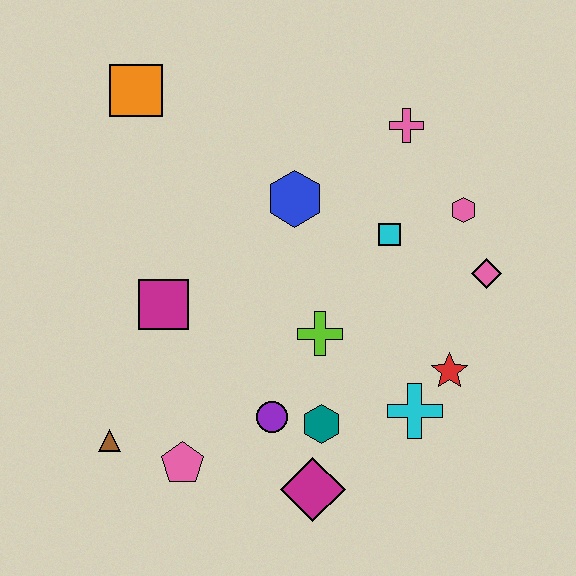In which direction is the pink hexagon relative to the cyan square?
The pink hexagon is to the right of the cyan square.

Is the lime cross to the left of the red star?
Yes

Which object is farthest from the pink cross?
The brown triangle is farthest from the pink cross.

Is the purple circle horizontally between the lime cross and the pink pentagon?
Yes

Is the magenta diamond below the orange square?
Yes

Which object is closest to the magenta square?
The brown triangle is closest to the magenta square.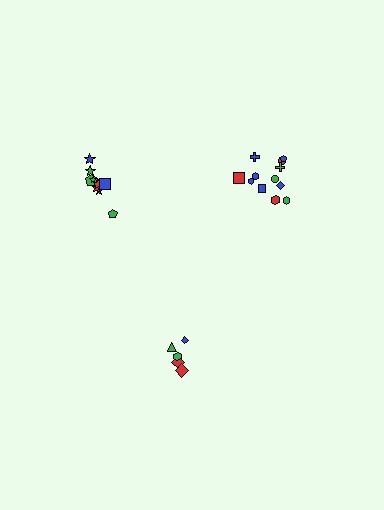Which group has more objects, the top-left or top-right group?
The top-right group.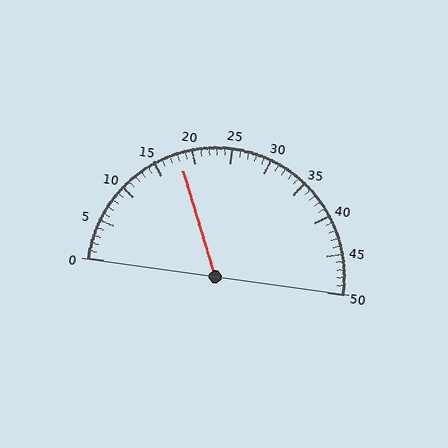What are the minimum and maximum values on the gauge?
The gauge ranges from 0 to 50.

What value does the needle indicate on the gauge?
The needle indicates approximately 18.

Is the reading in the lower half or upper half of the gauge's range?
The reading is in the lower half of the range (0 to 50).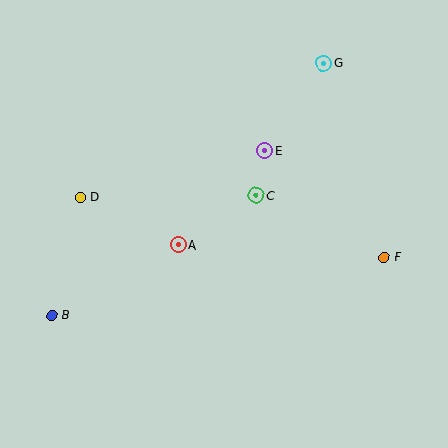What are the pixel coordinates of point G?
Point G is at (323, 63).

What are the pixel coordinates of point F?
Point F is at (384, 257).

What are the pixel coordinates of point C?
Point C is at (256, 195).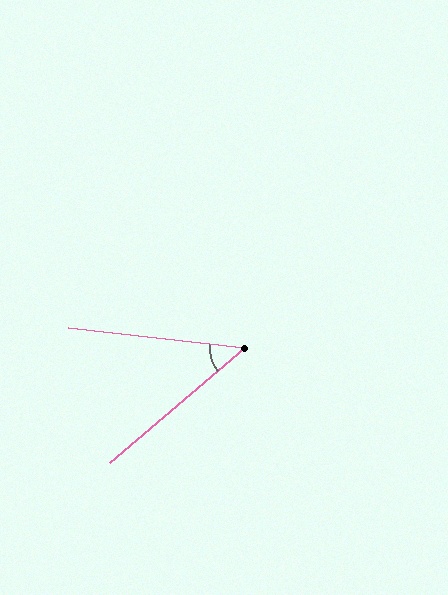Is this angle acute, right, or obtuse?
It is acute.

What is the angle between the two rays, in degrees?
Approximately 47 degrees.